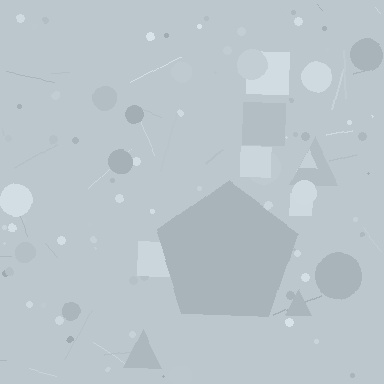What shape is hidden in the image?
A pentagon is hidden in the image.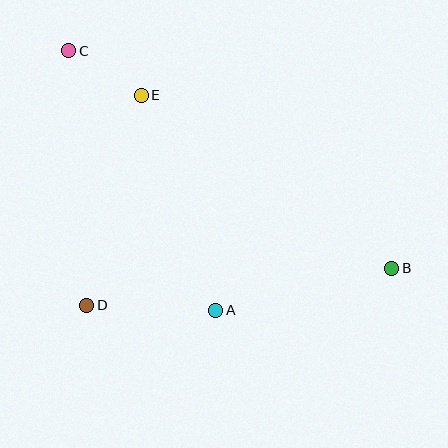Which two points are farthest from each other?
Points B and C are farthest from each other.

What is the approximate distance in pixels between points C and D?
The distance between C and D is approximately 255 pixels.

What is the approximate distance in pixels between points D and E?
The distance between D and E is approximately 217 pixels.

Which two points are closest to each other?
Points C and E are closest to each other.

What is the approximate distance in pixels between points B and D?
The distance between B and D is approximately 307 pixels.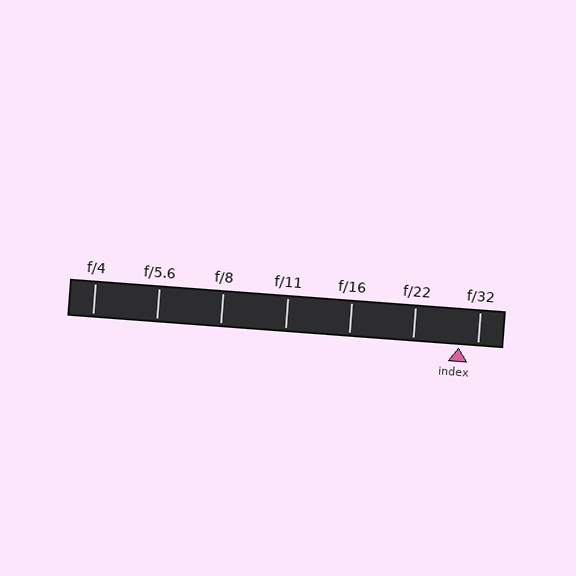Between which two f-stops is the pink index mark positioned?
The index mark is between f/22 and f/32.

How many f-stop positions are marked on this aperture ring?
There are 7 f-stop positions marked.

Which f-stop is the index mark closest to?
The index mark is closest to f/32.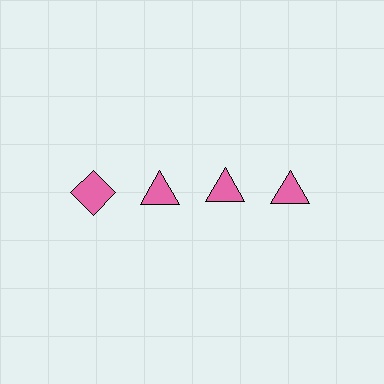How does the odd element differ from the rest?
It has a different shape: diamond instead of triangle.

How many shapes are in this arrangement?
There are 4 shapes arranged in a grid pattern.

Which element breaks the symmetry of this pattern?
The pink diamond in the top row, leftmost column breaks the symmetry. All other shapes are pink triangles.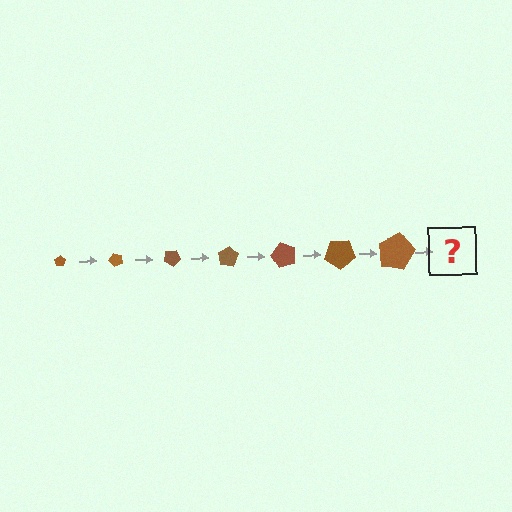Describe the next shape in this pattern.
It should be a pentagon, larger than the previous one and rotated 350 degrees from the start.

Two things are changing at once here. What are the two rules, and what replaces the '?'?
The two rules are that the pentagon grows larger each step and it rotates 50 degrees each step. The '?' should be a pentagon, larger than the previous one and rotated 350 degrees from the start.